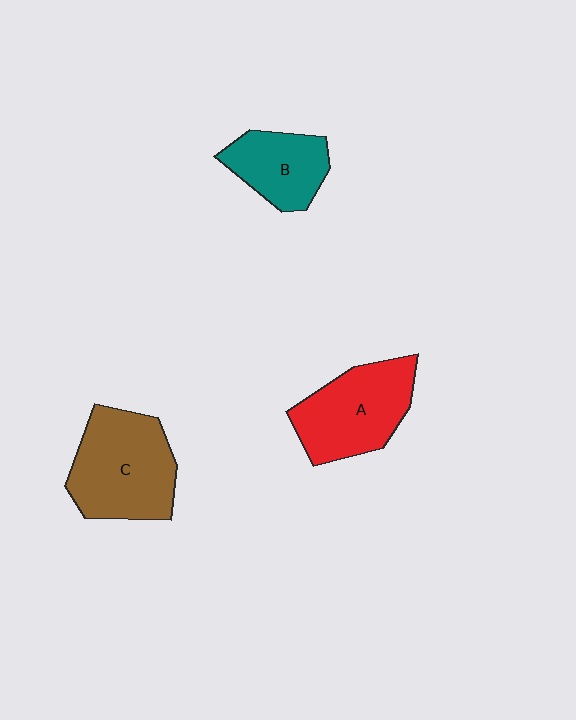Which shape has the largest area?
Shape C (brown).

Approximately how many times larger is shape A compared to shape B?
Approximately 1.4 times.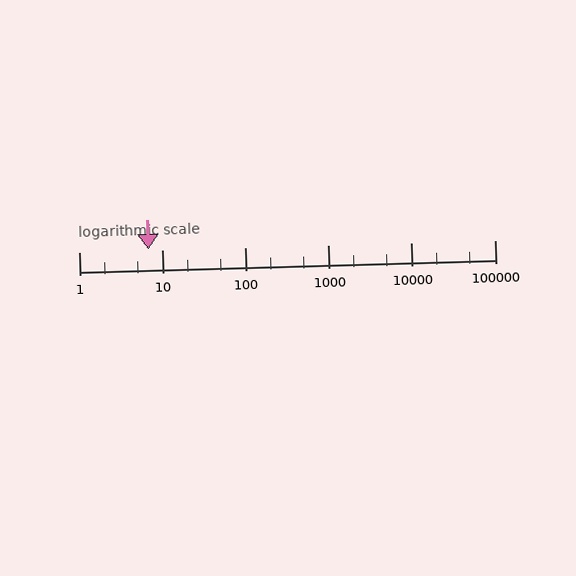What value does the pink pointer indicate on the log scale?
The pointer indicates approximately 6.9.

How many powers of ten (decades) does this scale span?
The scale spans 5 decades, from 1 to 100000.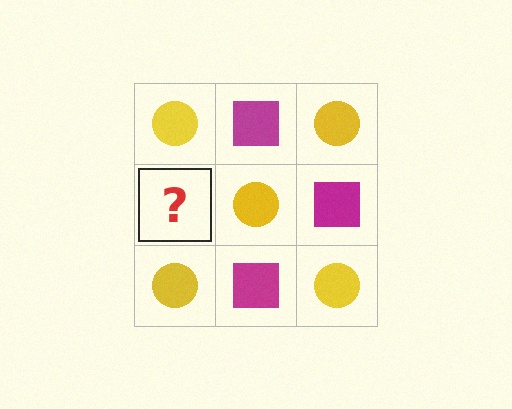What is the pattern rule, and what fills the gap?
The rule is that it alternates yellow circle and magenta square in a checkerboard pattern. The gap should be filled with a magenta square.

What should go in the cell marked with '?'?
The missing cell should contain a magenta square.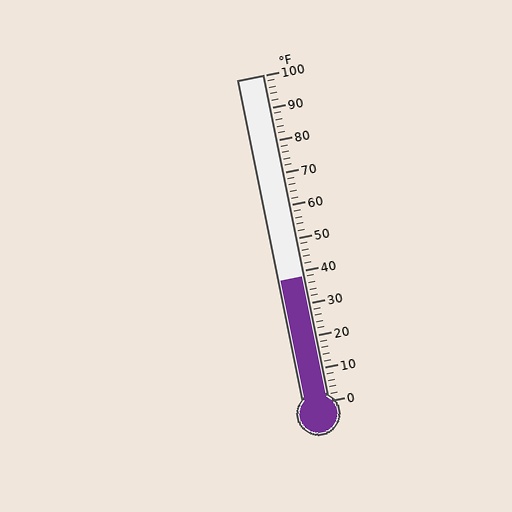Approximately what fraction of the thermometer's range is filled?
The thermometer is filled to approximately 40% of its range.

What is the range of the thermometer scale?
The thermometer scale ranges from 0°F to 100°F.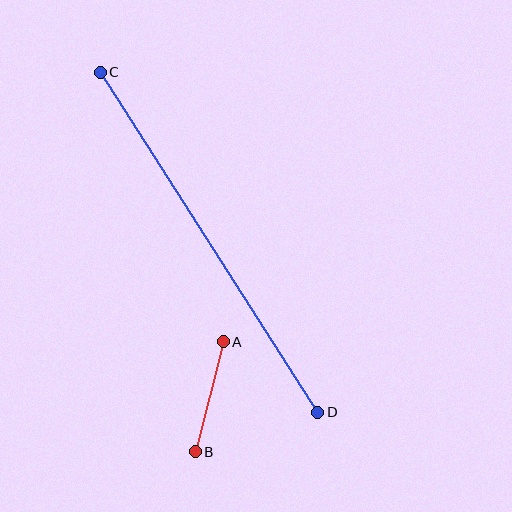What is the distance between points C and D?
The distance is approximately 403 pixels.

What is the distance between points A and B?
The distance is approximately 113 pixels.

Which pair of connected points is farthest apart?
Points C and D are farthest apart.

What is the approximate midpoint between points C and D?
The midpoint is at approximately (209, 242) pixels.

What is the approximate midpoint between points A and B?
The midpoint is at approximately (209, 397) pixels.